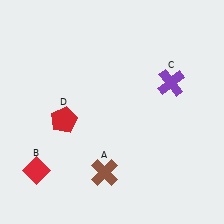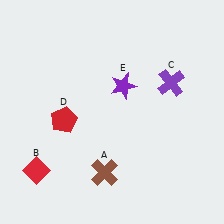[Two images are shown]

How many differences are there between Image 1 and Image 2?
There is 1 difference between the two images.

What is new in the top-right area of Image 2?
A purple star (E) was added in the top-right area of Image 2.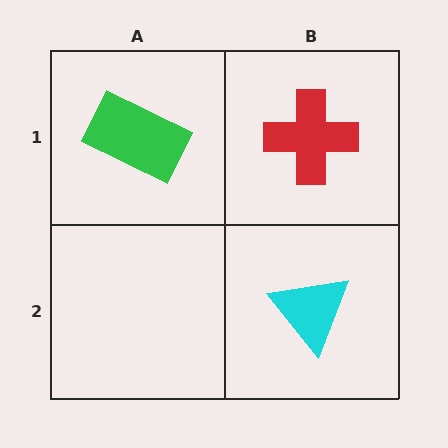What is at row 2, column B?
A cyan triangle.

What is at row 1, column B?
A red cross.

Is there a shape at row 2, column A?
No, that cell is empty.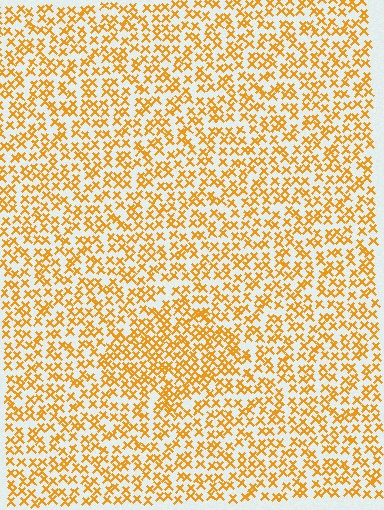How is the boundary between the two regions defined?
The boundary is defined by a change in element density (approximately 1.5x ratio). All elements are the same color, size, and shape.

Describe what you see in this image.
The image contains small orange elements arranged at two different densities. A diamond-shaped region is visible where the elements are more densely packed than the surrounding area.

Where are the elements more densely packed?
The elements are more densely packed inside the diamond boundary.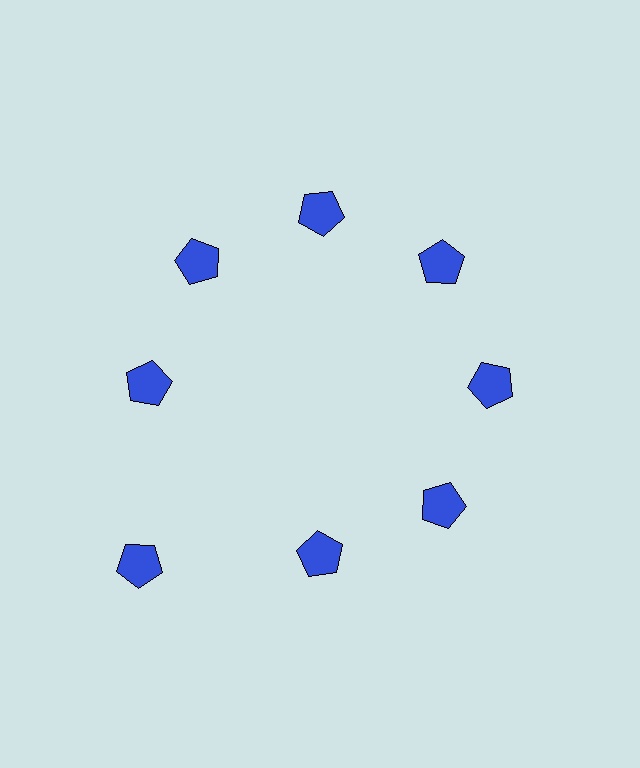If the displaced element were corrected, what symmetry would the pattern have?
It would have 8-fold rotational symmetry — the pattern would map onto itself every 45 degrees.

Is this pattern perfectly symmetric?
No. The 8 blue pentagons are arranged in a ring, but one element near the 8 o'clock position is pushed outward from the center, breaking the 8-fold rotational symmetry.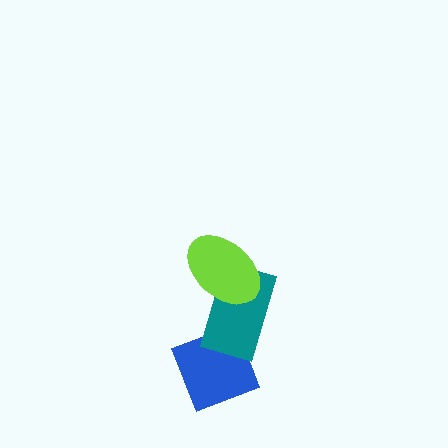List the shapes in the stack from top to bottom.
From top to bottom: the lime ellipse, the teal rectangle, the blue diamond.